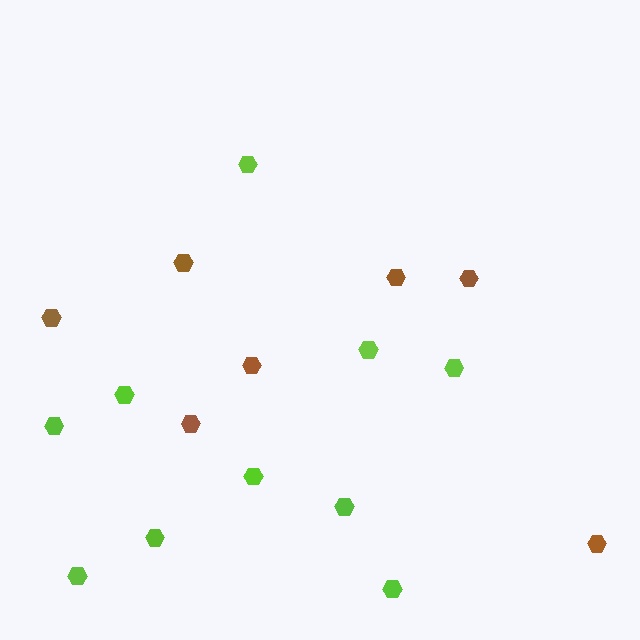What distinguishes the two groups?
There are 2 groups: one group of brown hexagons (7) and one group of lime hexagons (10).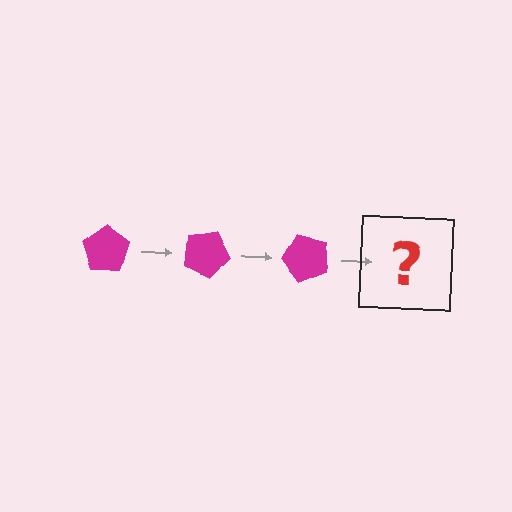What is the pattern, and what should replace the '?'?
The pattern is that the pentagon rotates 25 degrees each step. The '?' should be a magenta pentagon rotated 75 degrees.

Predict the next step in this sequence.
The next step is a magenta pentagon rotated 75 degrees.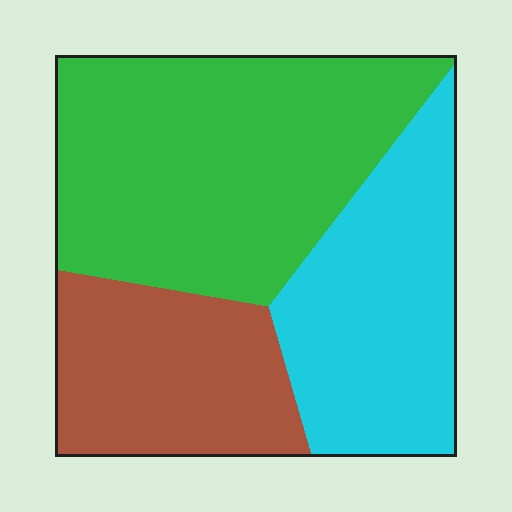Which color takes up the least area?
Brown, at roughly 25%.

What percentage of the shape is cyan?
Cyan takes up between a sixth and a third of the shape.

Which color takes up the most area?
Green, at roughly 45%.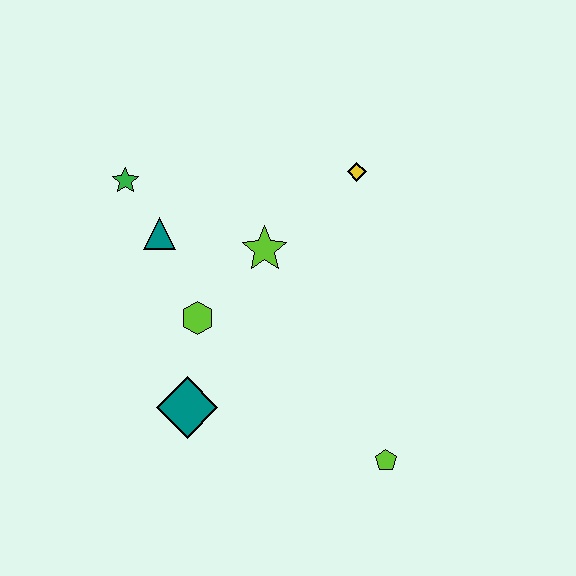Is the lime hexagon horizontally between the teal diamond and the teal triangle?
No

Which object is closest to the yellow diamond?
The lime star is closest to the yellow diamond.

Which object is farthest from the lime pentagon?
The green star is farthest from the lime pentagon.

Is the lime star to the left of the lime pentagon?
Yes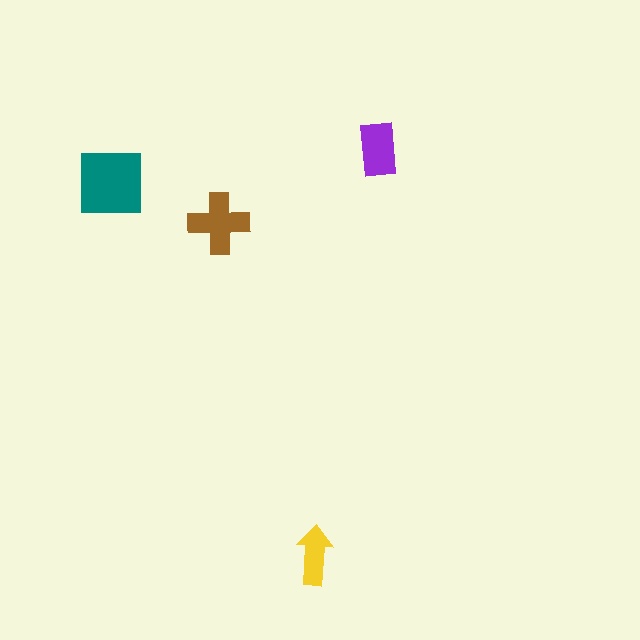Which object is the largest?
The teal square.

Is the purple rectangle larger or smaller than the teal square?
Smaller.